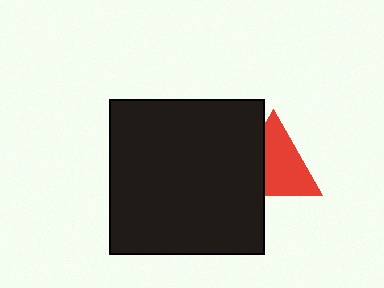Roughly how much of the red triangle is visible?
About half of it is visible (roughly 64%).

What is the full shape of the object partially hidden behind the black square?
The partially hidden object is a red triangle.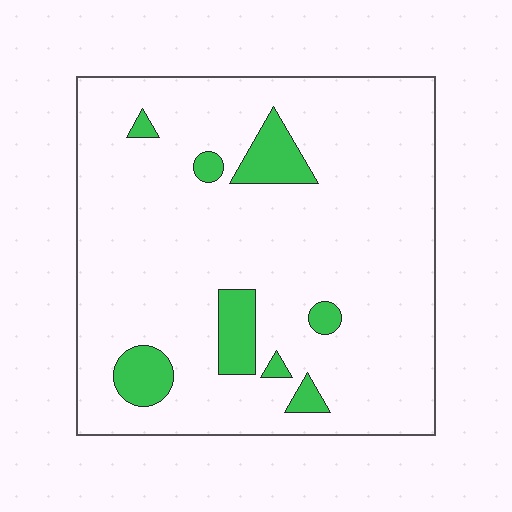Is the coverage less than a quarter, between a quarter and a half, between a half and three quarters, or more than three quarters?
Less than a quarter.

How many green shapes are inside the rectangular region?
8.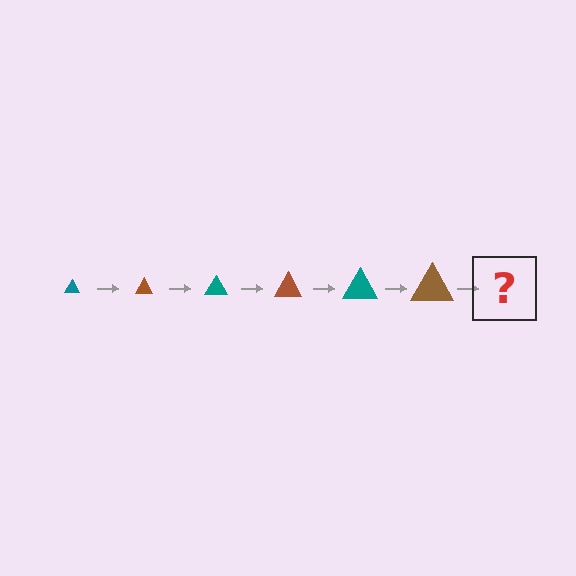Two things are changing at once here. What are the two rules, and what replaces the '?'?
The two rules are that the triangle grows larger each step and the color cycles through teal and brown. The '?' should be a teal triangle, larger than the previous one.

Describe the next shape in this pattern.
It should be a teal triangle, larger than the previous one.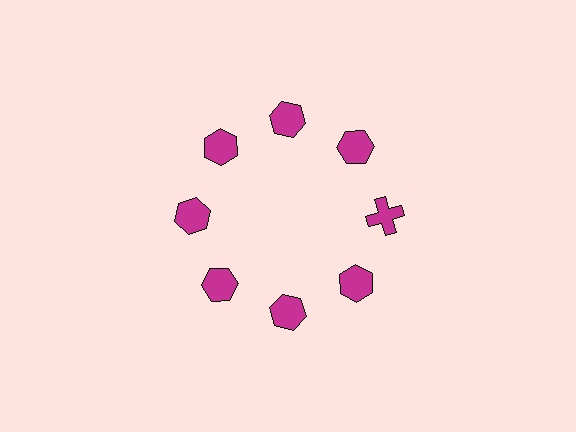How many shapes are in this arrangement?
There are 8 shapes arranged in a ring pattern.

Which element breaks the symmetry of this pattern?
The magenta cross at roughly the 3 o'clock position breaks the symmetry. All other shapes are magenta hexagons.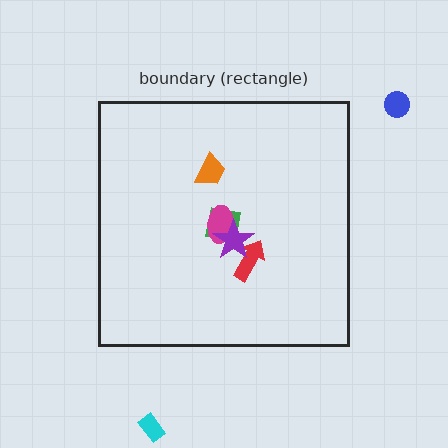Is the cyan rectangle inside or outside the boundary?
Outside.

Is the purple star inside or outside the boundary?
Inside.